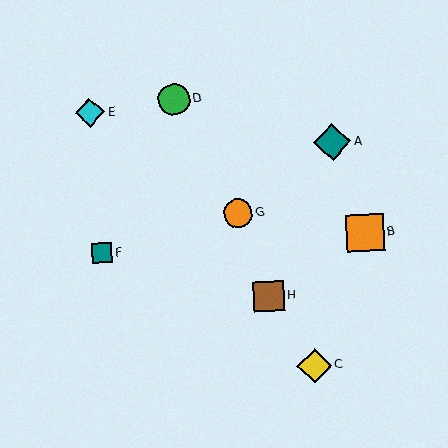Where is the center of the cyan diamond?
The center of the cyan diamond is at (90, 112).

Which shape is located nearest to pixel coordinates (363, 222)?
The orange square (labeled B) at (365, 233) is nearest to that location.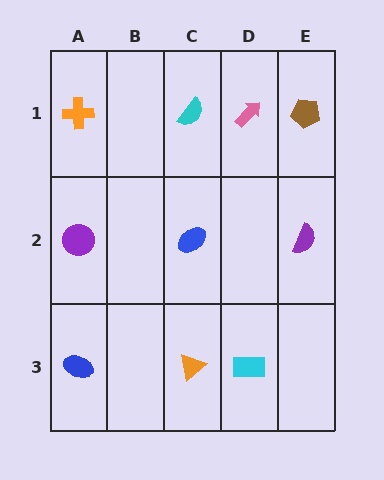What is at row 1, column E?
A brown pentagon.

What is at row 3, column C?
An orange triangle.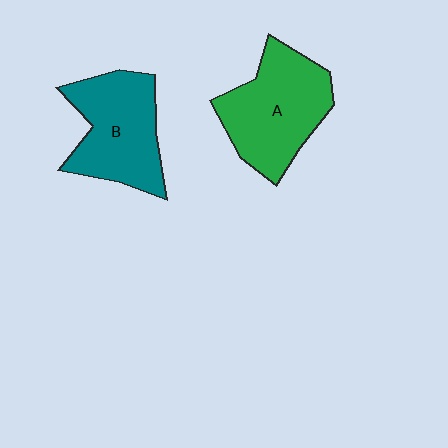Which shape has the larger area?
Shape A (green).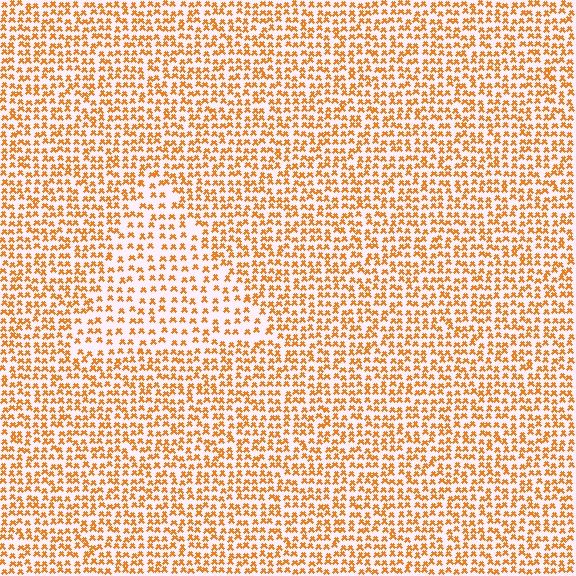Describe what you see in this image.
The image contains small orange elements arranged at two different densities. A triangle-shaped region is visible where the elements are less densely packed than the surrounding area.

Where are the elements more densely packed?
The elements are more densely packed outside the triangle boundary.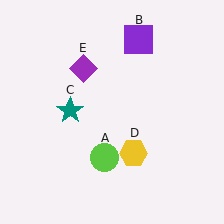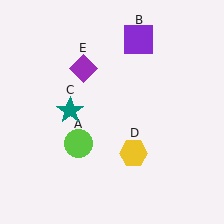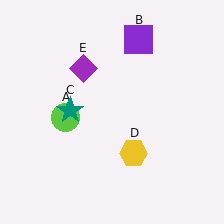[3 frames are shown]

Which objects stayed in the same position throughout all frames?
Purple square (object B) and teal star (object C) and yellow hexagon (object D) and purple diamond (object E) remained stationary.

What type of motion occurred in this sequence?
The lime circle (object A) rotated clockwise around the center of the scene.